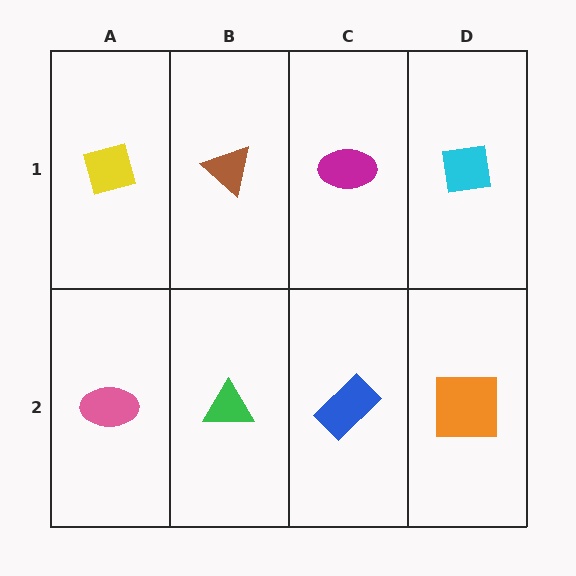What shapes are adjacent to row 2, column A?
A yellow diamond (row 1, column A), a green triangle (row 2, column B).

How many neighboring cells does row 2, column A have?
2.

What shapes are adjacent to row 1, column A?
A pink ellipse (row 2, column A), a brown triangle (row 1, column B).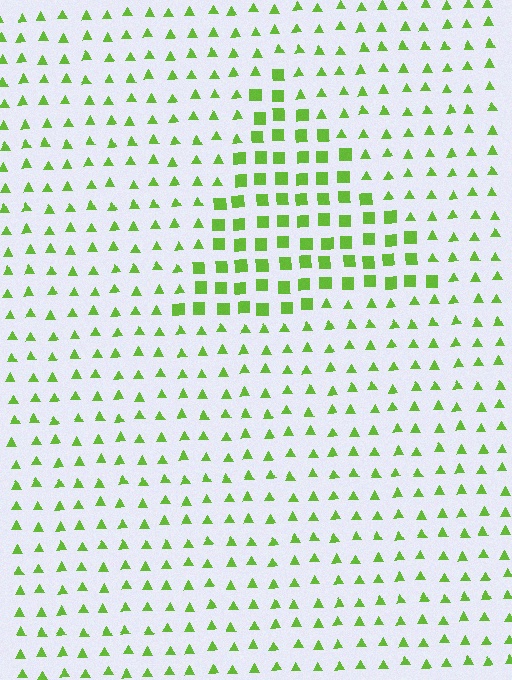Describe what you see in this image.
The image is filled with small lime elements arranged in a uniform grid. A triangle-shaped region contains squares, while the surrounding area contains triangles. The boundary is defined purely by the change in element shape.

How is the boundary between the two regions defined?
The boundary is defined by a change in element shape: squares inside vs. triangles outside. All elements share the same color and spacing.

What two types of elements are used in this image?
The image uses squares inside the triangle region and triangles outside it.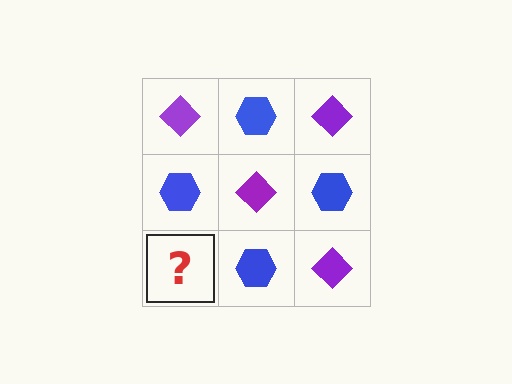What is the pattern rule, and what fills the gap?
The rule is that it alternates purple diamond and blue hexagon in a checkerboard pattern. The gap should be filled with a purple diamond.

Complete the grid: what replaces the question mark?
The question mark should be replaced with a purple diamond.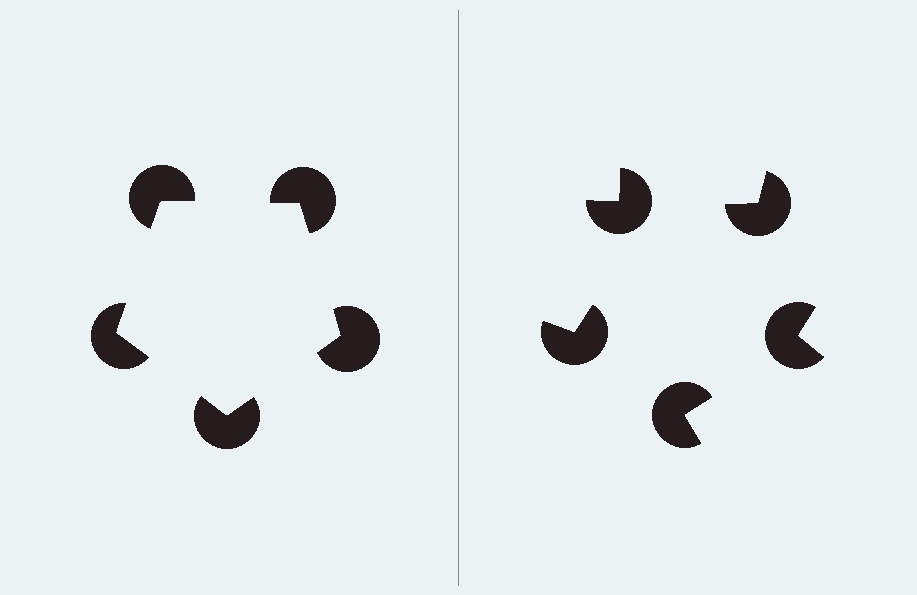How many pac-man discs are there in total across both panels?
10 — 5 on each side.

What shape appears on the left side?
An illusory pentagon.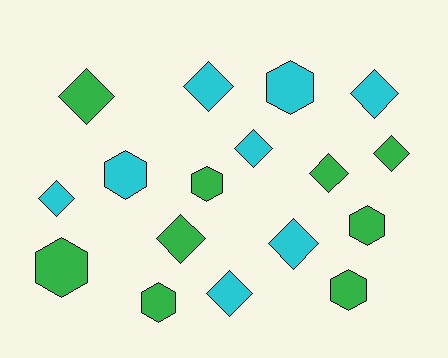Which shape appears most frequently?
Diamond, with 10 objects.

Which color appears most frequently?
Green, with 9 objects.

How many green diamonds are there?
There are 4 green diamonds.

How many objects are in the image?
There are 17 objects.